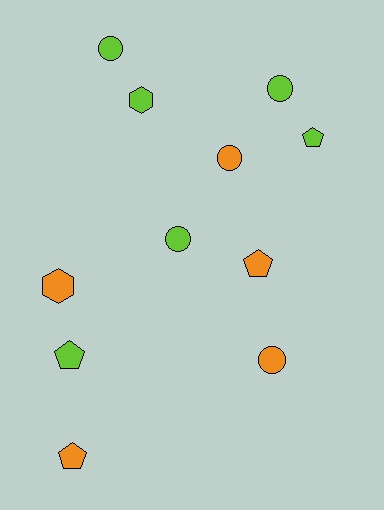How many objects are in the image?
There are 11 objects.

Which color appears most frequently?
Lime, with 6 objects.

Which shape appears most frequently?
Circle, with 5 objects.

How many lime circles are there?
There are 3 lime circles.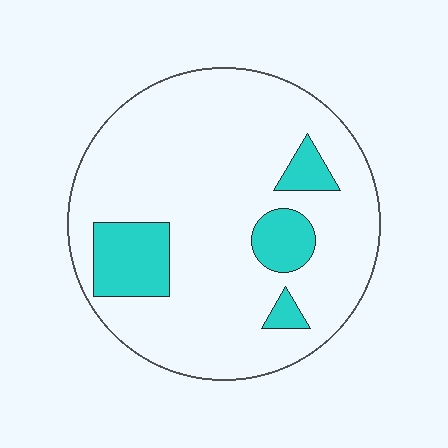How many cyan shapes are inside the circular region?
4.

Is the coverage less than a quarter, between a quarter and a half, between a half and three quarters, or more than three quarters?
Less than a quarter.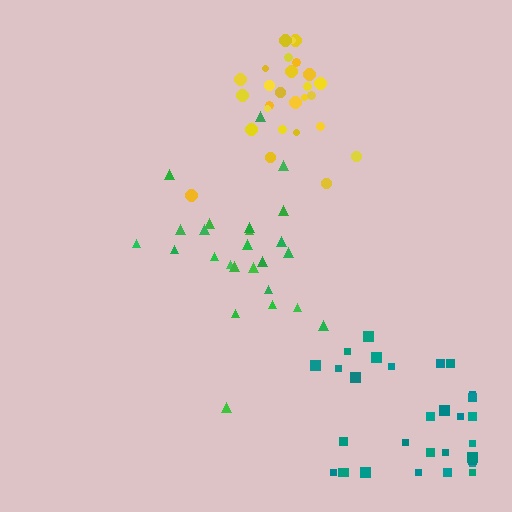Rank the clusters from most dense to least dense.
yellow, teal, green.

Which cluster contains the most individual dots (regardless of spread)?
Teal (30).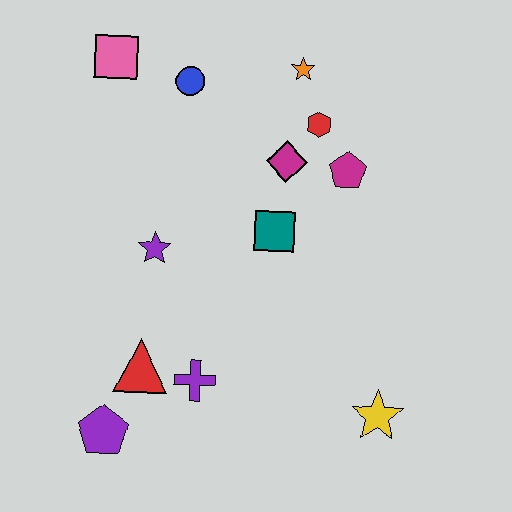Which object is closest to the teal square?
The magenta diamond is closest to the teal square.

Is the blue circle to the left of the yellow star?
Yes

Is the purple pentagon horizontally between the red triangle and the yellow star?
No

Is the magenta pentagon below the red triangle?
No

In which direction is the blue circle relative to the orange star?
The blue circle is to the left of the orange star.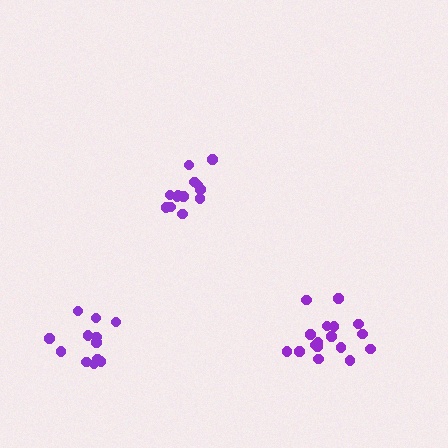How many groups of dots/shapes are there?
There are 3 groups.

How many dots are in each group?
Group 1: 13 dots, Group 2: 12 dots, Group 3: 17 dots (42 total).